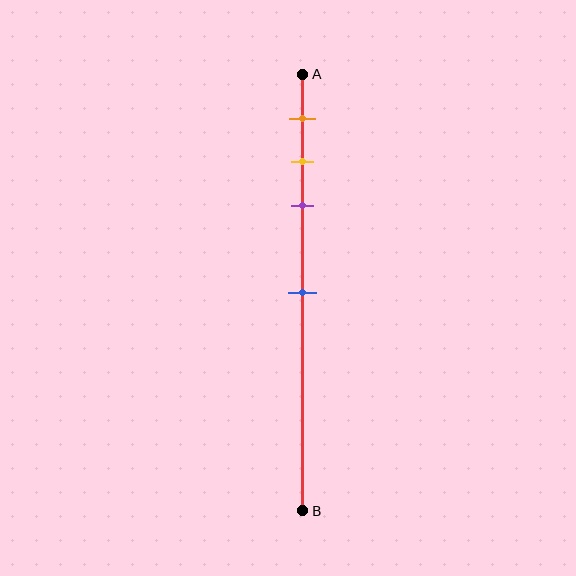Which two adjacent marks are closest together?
The yellow and purple marks are the closest adjacent pair.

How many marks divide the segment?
There are 4 marks dividing the segment.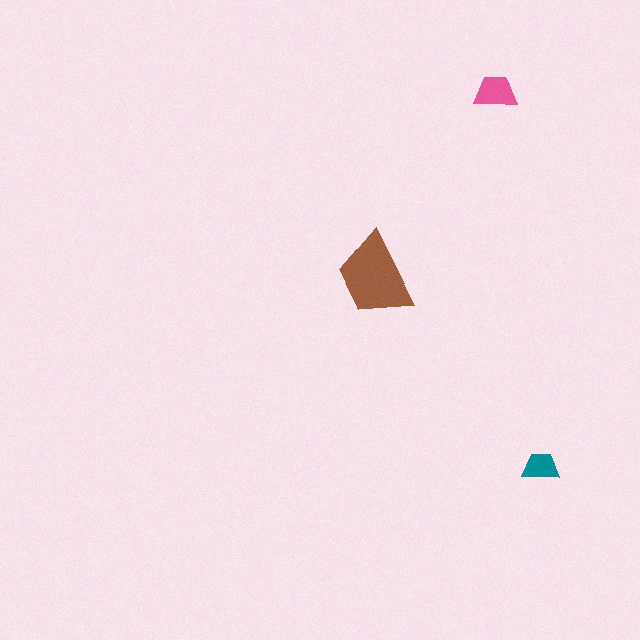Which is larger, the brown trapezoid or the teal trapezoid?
The brown one.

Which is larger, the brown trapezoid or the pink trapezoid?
The brown one.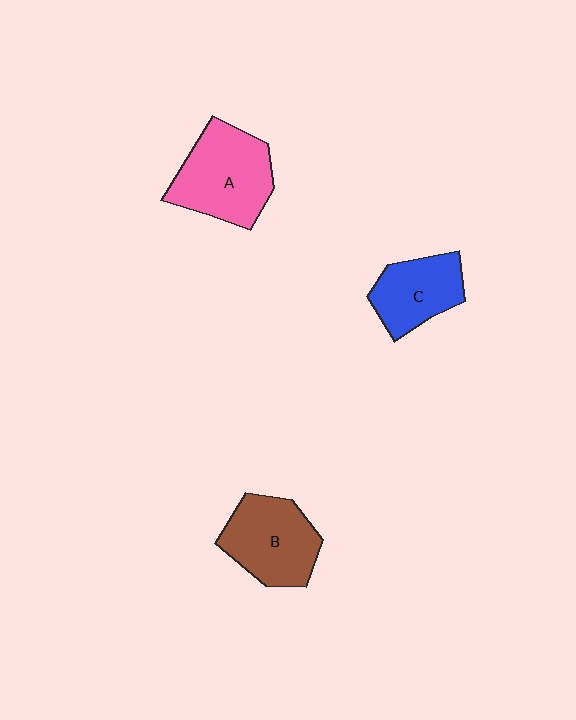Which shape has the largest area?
Shape A (pink).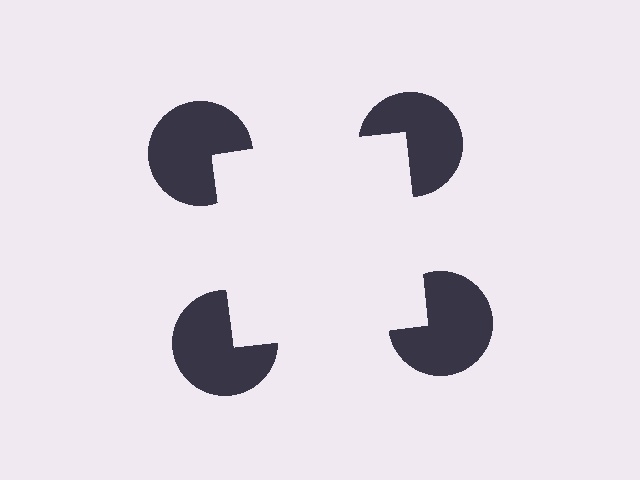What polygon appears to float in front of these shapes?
An illusory square — its edges are inferred from the aligned wedge cuts in the pac-man discs, not physically drawn.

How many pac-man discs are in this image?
There are 4 — one at each vertex of the illusory square.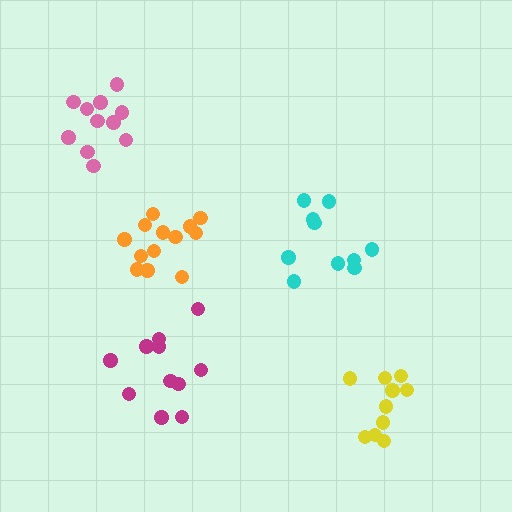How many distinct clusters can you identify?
There are 5 distinct clusters.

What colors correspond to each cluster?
The clusters are colored: cyan, pink, orange, magenta, yellow.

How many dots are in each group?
Group 1: 10 dots, Group 2: 11 dots, Group 3: 13 dots, Group 4: 11 dots, Group 5: 10 dots (55 total).